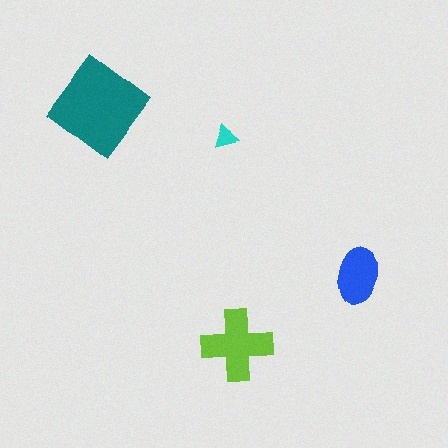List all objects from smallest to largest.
The cyan triangle, the blue ellipse, the lime cross, the teal diamond.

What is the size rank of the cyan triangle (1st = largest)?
4th.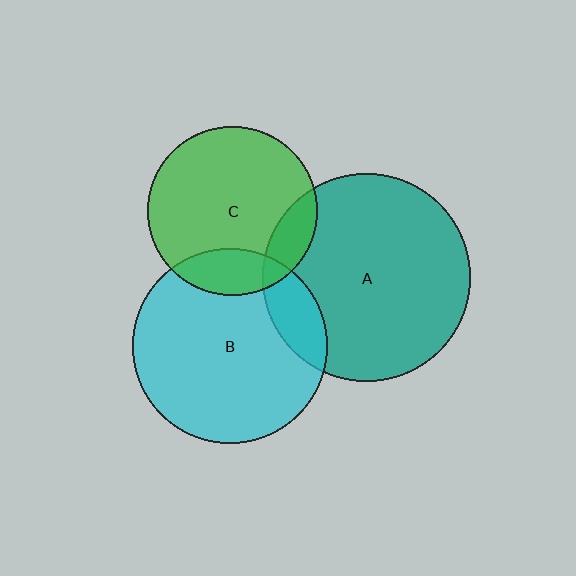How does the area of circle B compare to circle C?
Approximately 1.3 times.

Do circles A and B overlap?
Yes.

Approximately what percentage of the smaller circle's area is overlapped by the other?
Approximately 15%.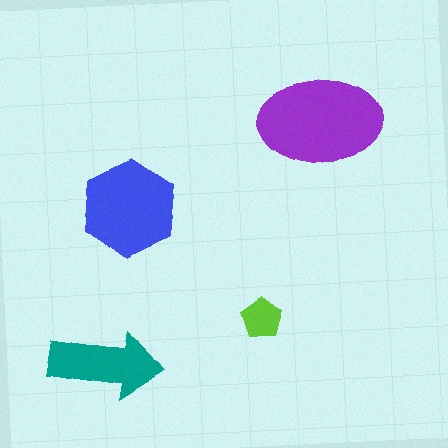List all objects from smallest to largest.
The lime pentagon, the teal arrow, the blue hexagon, the purple ellipse.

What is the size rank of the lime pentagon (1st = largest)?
4th.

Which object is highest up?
The purple ellipse is topmost.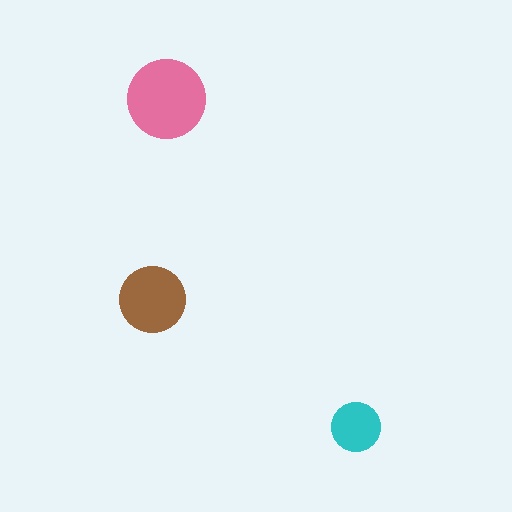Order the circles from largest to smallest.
the pink one, the brown one, the cyan one.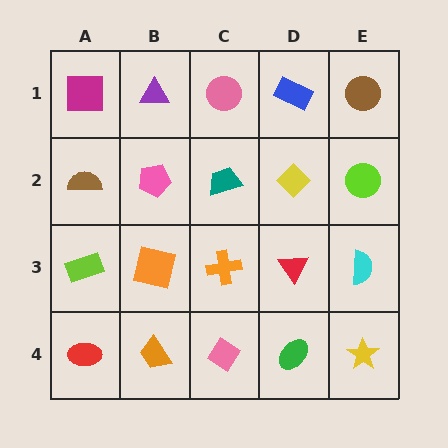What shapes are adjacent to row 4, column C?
An orange cross (row 3, column C), an orange trapezoid (row 4, column B), a green ellipse (row 4, column D).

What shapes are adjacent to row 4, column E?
A cyan semicircle (row 3, column E), a green ellipse (row 4, column D).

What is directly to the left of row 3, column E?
A red triangle.